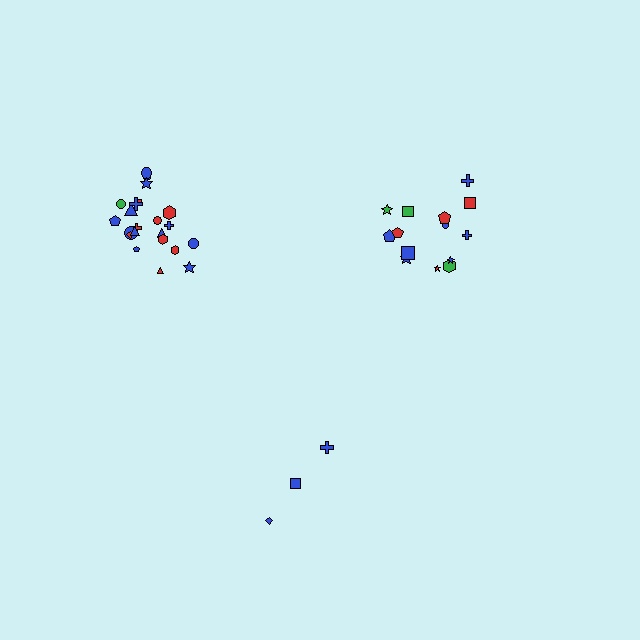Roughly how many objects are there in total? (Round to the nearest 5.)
Roughly 40 objects in total.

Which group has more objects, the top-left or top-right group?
The top-left group.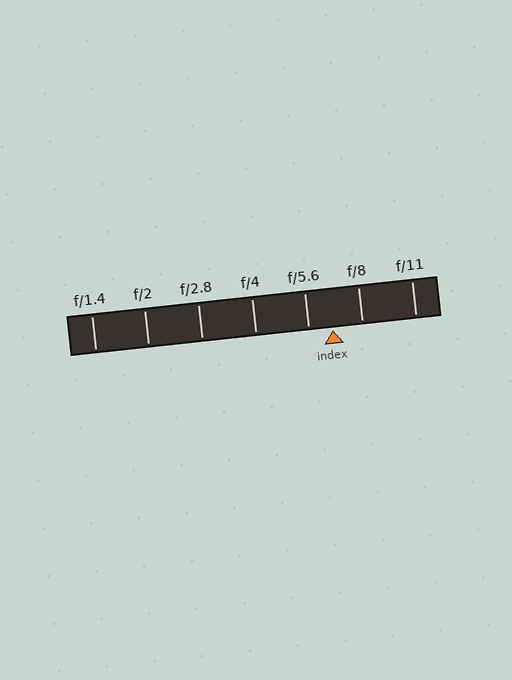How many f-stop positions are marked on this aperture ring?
There are 7 f-stop positions marked.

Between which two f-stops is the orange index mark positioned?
The index mark is between f/5.6 and f/8.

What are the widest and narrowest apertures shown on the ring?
The widest aperture shown is f/1.4 and the narrowest is f/11.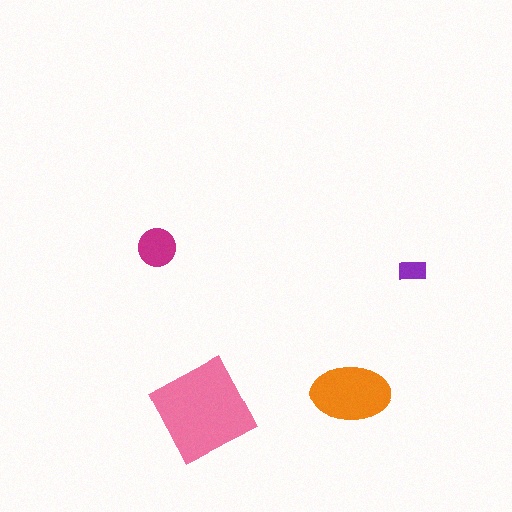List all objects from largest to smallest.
The pink diamond, the orange ellipse, the magenta circle, the purple rectangle.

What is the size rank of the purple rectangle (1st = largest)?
4th.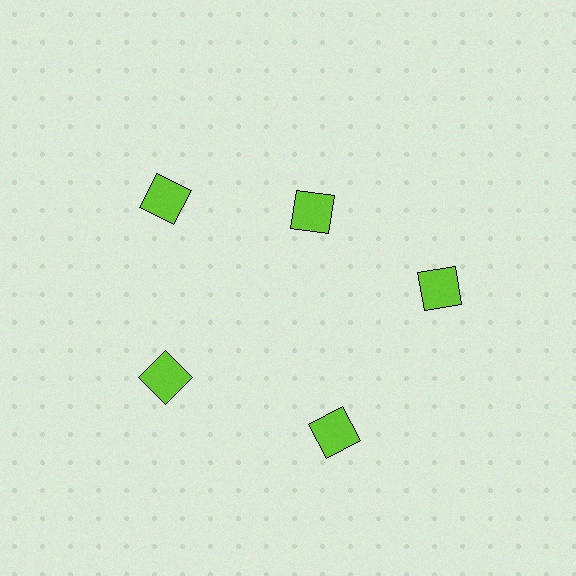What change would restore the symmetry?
The symmetry would be restored by moving it outward, back onto the ring so that all 5 squares sit at equal angles and equal distance from the center.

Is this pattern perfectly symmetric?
No. The 5 lime squares are arranged in a ring, but one element near the 1 o'clock position is pulled inward toward the center, breaking the 5-fold rotational symmetry.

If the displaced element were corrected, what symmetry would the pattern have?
It would have 5-fold rotational symmetry — the pattern would map onto itself every 72 degrees.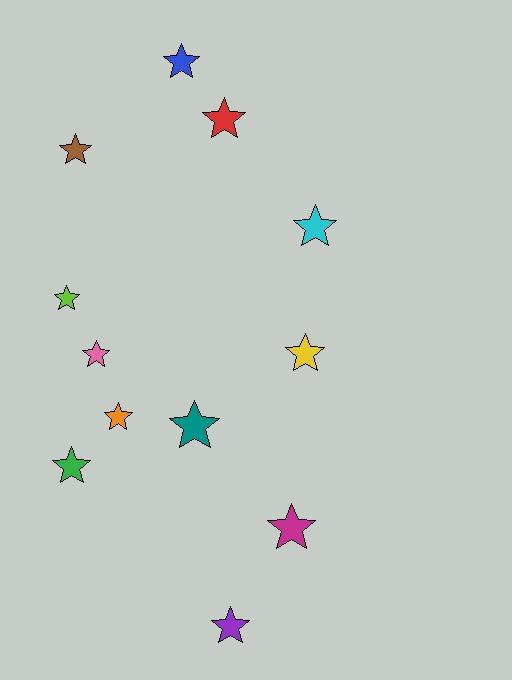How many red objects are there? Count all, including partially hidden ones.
There is 1 red object.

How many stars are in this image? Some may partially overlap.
There are 12 stars.